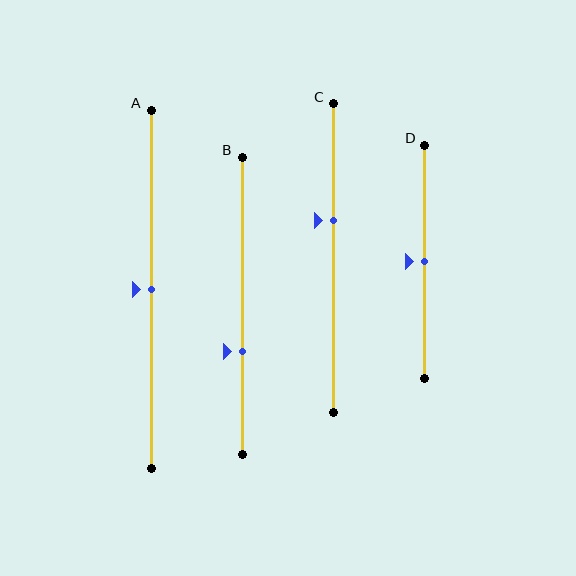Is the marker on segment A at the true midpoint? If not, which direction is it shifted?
Yes, the marker on segment A is at the true midpoint.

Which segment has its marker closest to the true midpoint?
Segment A has its marker closest to the true midpoint.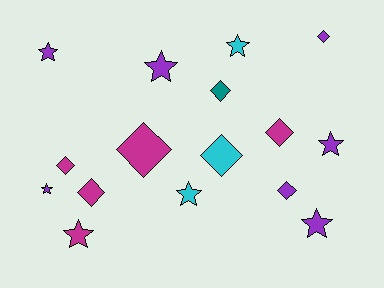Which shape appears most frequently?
Star, with 8 objects.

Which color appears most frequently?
Purple, with 7 objects.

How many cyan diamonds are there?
There is 1 cyan diamond.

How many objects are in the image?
There are 16 objects.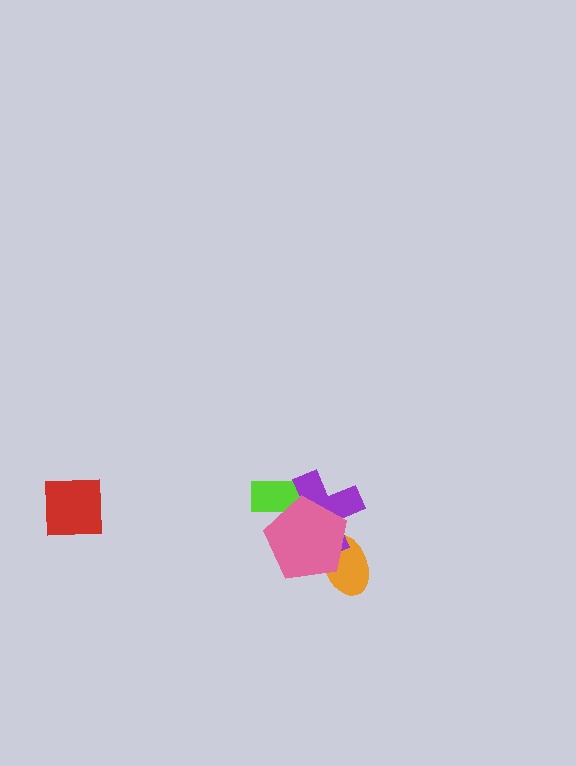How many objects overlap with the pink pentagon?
3 objects overlap with the pink pentagon.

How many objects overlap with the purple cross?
3 objects overlap with the purple cross.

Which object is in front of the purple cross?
The pink pentagon is in front of the purple cross.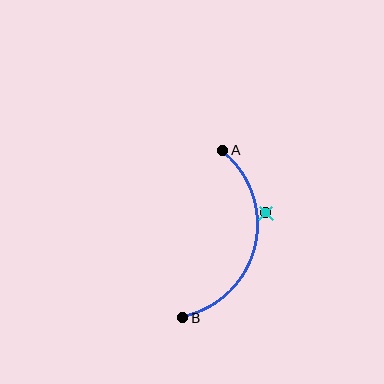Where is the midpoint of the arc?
The arc midpoint is the point on the curve farthest from the straight line joining A and B. It sits to the right of that line.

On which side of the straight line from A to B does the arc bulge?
The arc bulges to the right of the straight line connecting A and B.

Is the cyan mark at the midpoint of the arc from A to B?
No — the cyan mark does not lie on the arc at all. It sits slightly outside the curve.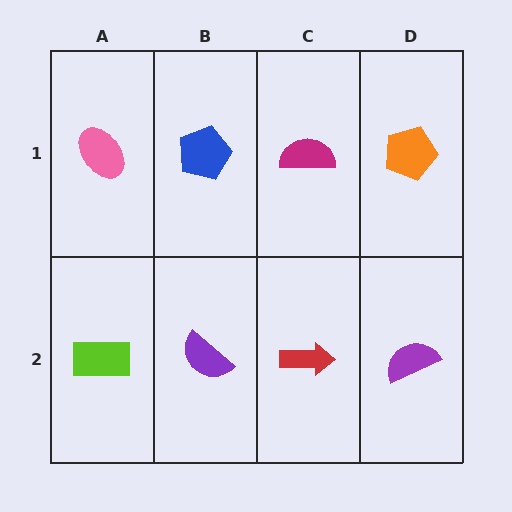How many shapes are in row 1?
4 shapes.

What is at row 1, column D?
An orange pentagon.